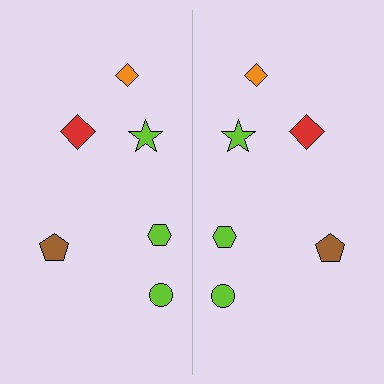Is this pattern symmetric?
Yes, this pattern has bilateral (reflection) symmetry.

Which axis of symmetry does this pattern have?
The pattern has a vertical axis of symmetry running through the center of the image.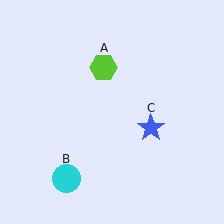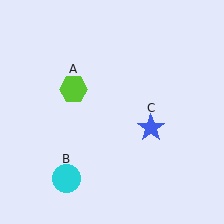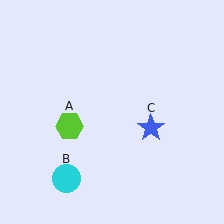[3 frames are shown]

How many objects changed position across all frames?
1 object changed position: lime hexagon (object A).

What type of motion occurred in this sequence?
The lime hexagon (object A) rotated counterclockwise around the center of the scene.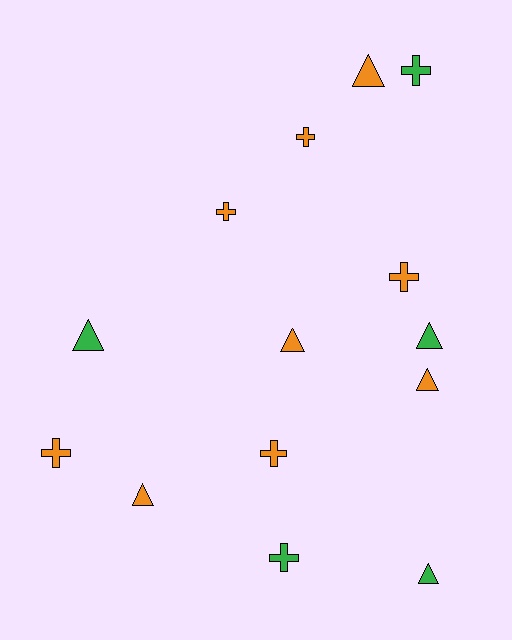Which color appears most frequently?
Orange, with 9 objects.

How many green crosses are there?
There are 2 green crosses.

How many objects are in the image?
There are 14 objects.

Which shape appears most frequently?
Triangle, with 7 objects.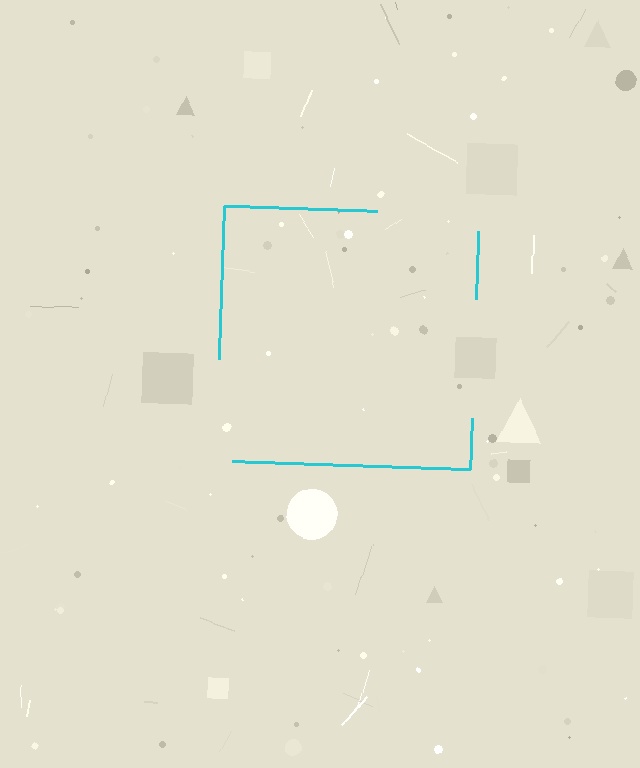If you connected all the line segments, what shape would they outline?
They would outline a square.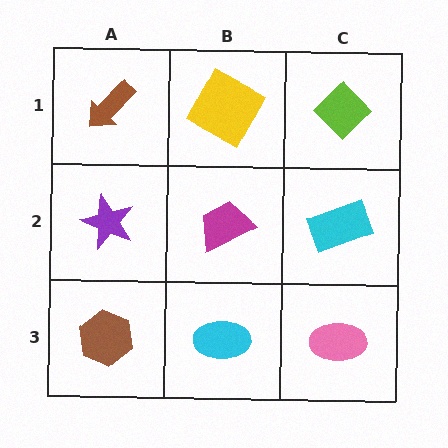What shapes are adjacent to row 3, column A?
A purple star (row 2, column A), a cyan ellipse (row 3, column B).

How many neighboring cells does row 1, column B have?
3.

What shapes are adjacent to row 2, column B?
A yellow square (row 1, column B), a cyan ellipse (row 3, column B), a purple star (row 2, column A), a cyan rectangle (row 2, column C).